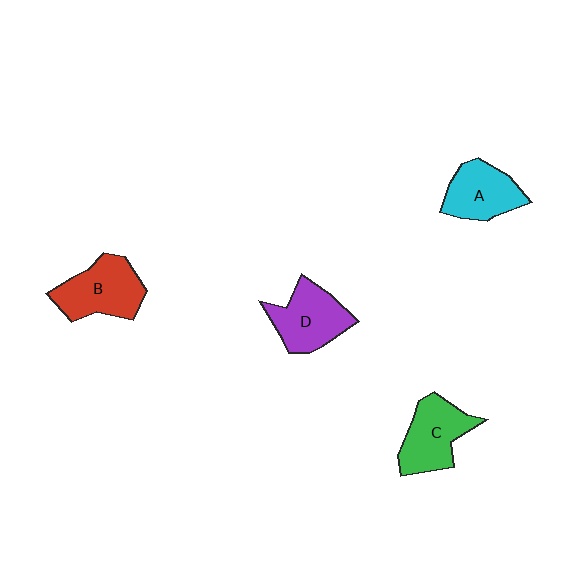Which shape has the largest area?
Shape B (red).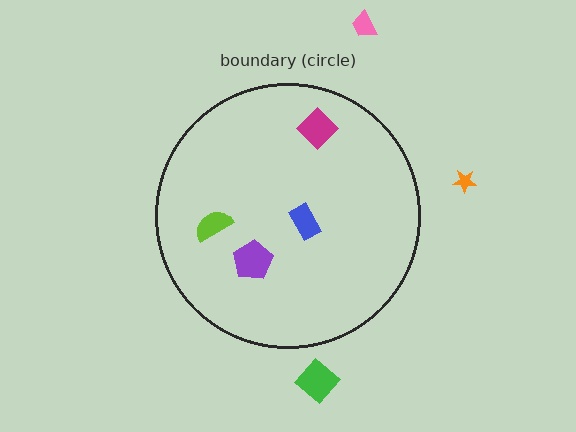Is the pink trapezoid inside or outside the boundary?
Outside.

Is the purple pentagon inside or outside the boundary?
Inside.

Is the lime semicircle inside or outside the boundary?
Inside.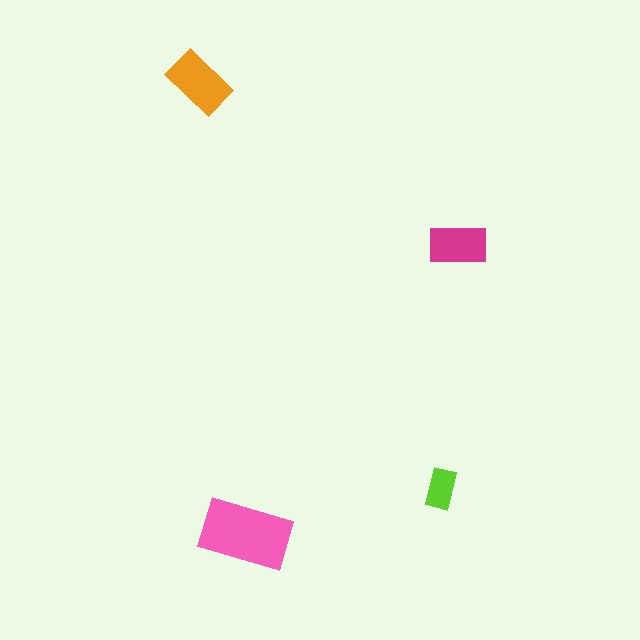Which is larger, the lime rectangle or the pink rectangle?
The pink one.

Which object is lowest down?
The pink rectangle is bottommost.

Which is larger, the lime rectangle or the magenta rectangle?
The magenta one.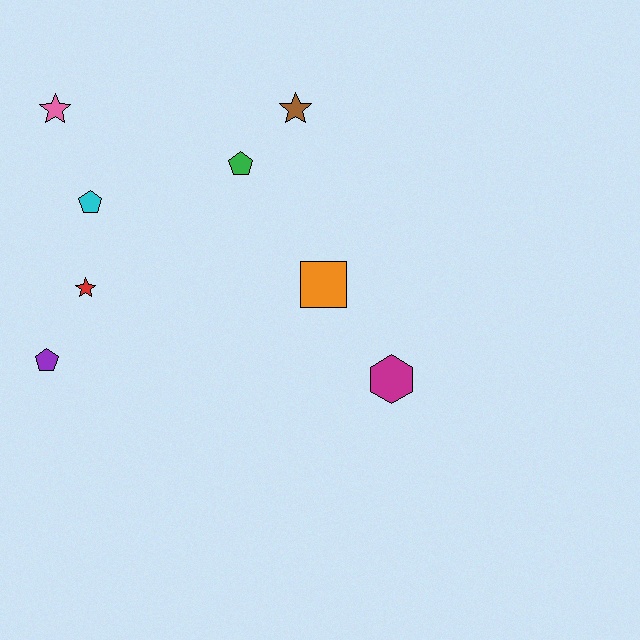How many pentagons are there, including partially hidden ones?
There are 3 pentagons.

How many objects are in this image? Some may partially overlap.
There are 8 objects.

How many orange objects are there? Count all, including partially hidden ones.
There is 1 orange object.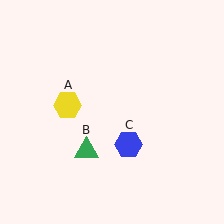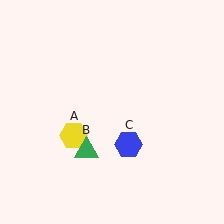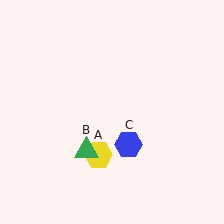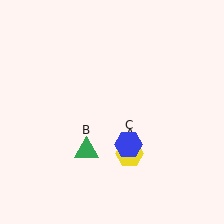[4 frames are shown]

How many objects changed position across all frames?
1 object changed position: yellow hexagon (object A).